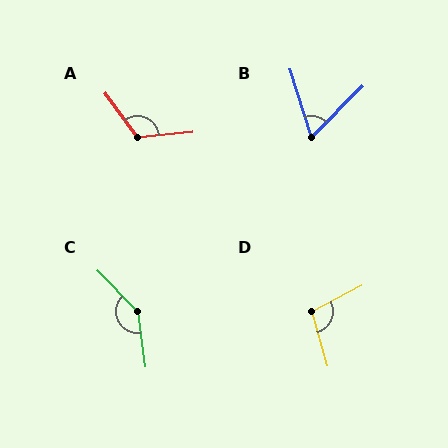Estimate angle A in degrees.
Approximately 121 degrees.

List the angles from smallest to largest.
B (63°), D (102°), A (121°), C (143°).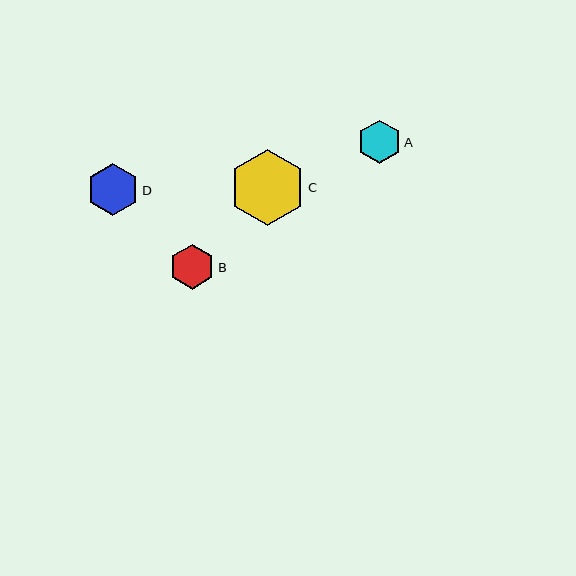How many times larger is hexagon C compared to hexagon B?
Hexagon C is approximately 1.7 times the size of hexagon B.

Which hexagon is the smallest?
Hexagon A is the smallest with a size of approximately 43 pixels.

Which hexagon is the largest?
Hexagon C is the largest with a size of approximately 76 pixels.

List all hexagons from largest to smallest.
From largest to smallest: C, D, B, A.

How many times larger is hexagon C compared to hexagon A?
Hexagon C is approximately 1.8 times the size of hexagon A.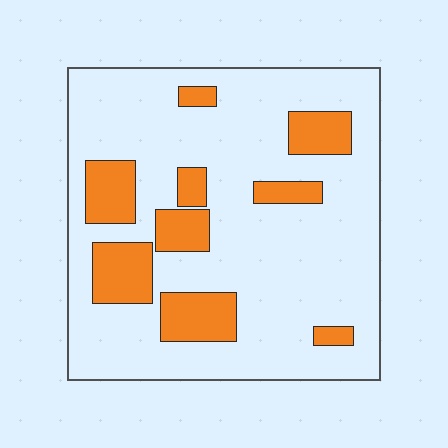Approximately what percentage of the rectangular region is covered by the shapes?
Approximately 20%.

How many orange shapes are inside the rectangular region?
9.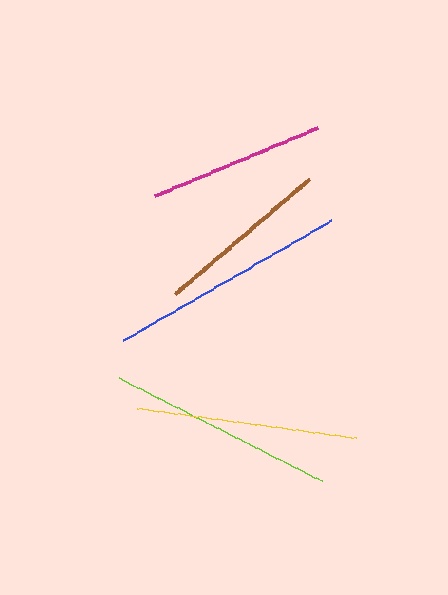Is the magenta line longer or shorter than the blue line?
The blue line is longer than the magenta line.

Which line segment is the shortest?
The brown line is the shortest at approximately 177 pixels.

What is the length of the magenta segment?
The magenta segment is approximately 177 pixels long.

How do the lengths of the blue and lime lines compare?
The blue and lime lines are approximately the same length.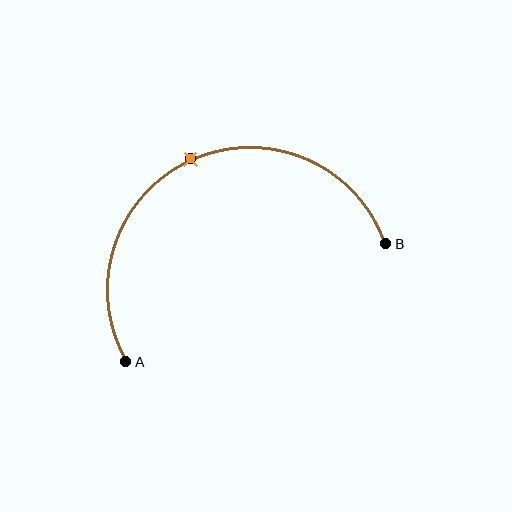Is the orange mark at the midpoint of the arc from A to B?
Yes. The orange mark lies on the arc at equal arc-length from both A and B — it is the arc midpoint.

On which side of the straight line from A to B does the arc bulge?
The arc bulges above the straight line connecting A and B.